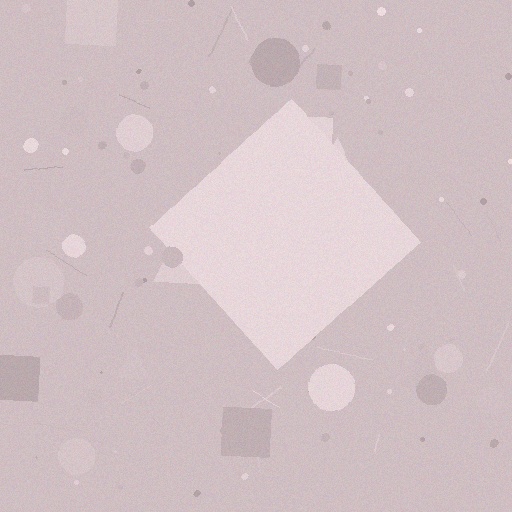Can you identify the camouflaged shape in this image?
The camouflaged shape is a diamond.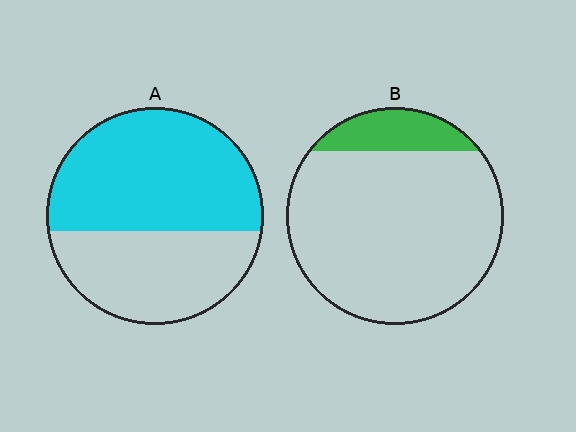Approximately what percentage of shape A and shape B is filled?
A is approximately 60% and B is approximately 15%.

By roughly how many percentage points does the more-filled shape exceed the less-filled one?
By roughly 45 percentage points (A over B).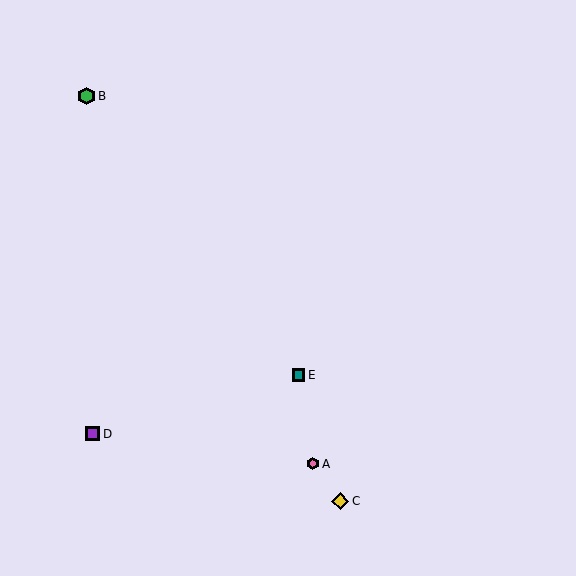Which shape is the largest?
The green hexagon (labeled B) is the largest.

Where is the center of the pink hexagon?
The center of the pink hexagon is at (313, 464).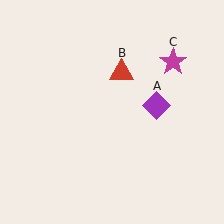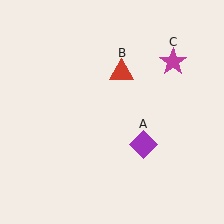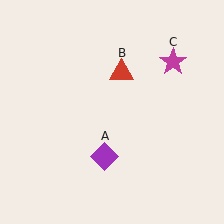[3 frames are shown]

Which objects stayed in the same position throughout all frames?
Red triangle (object B) and magenta star (object C) remained stationary.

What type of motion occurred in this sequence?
The purple diamond (object A) rotated clockwise around the center of the scene.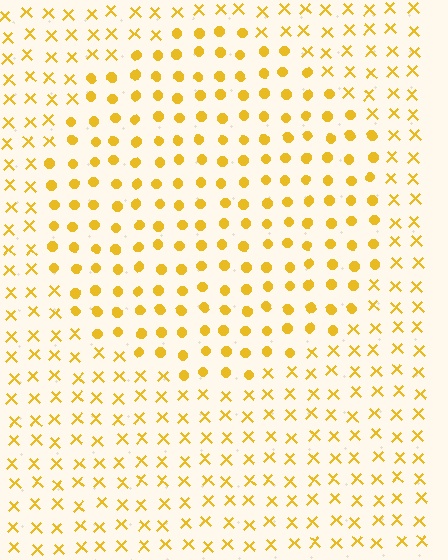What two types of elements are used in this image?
The image uses circles inside the circle region and X marks outside it.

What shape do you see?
I see a circle.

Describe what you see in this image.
The image is filled with small yellow elements arranged in a uniform grid. A circle-shaped region contains circles, while the surrounding area contains X marks. The boundary is defined purely by the change in element shape.